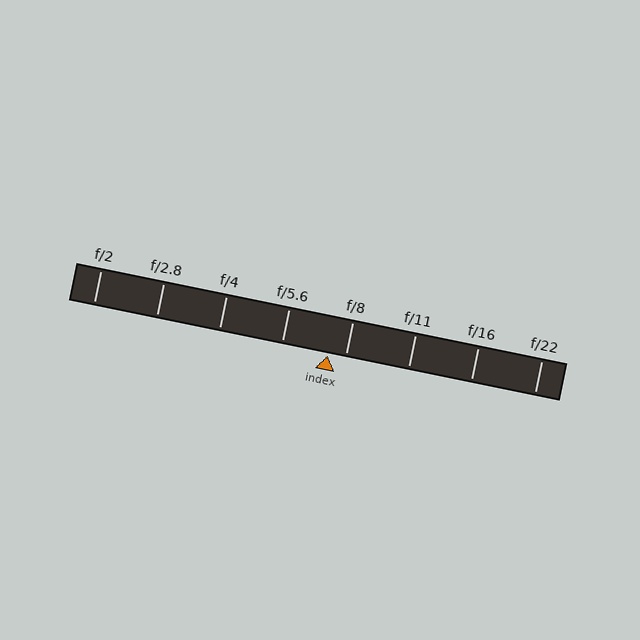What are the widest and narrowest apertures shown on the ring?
The widest aperture shown is f/2 and the narrowest is f/22.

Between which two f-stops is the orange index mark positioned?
The index mark is between f/5.6 and f/8.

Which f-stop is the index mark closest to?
The index mark is closest to f/8.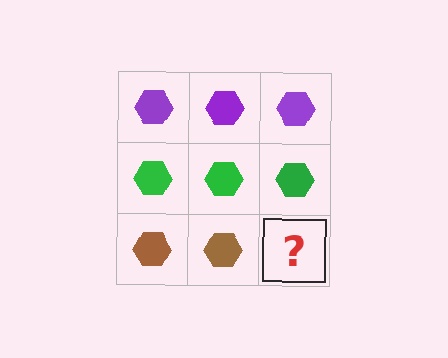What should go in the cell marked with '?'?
The missing cell should contain a brown hexagon.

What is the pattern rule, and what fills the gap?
The rule is that each row has a consistent color. The gap should be filled with a brown hexagon.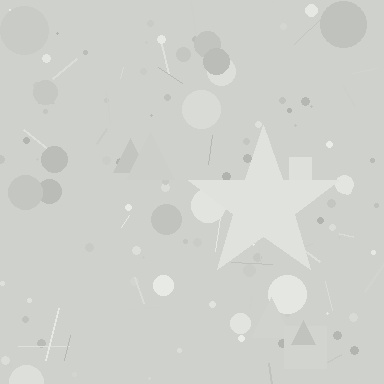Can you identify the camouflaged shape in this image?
The camouflaged shape is a star.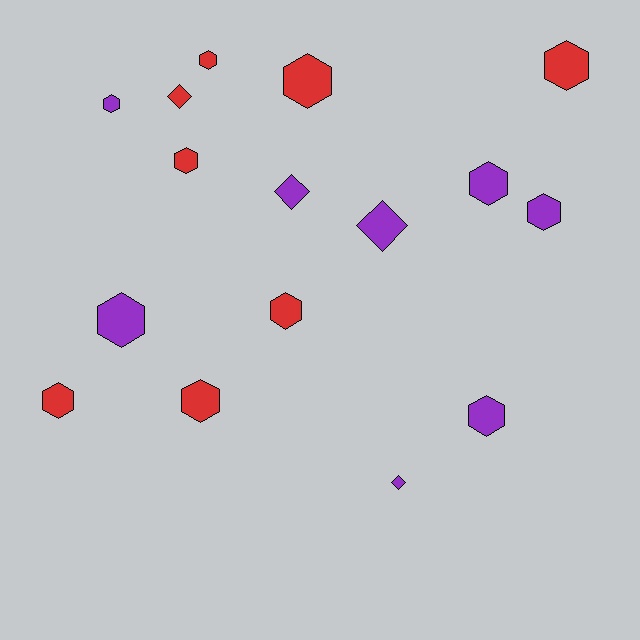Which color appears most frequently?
Red, with 8 objects.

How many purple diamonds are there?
There are 3 purple diamonds.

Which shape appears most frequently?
Hexagon, with 12 objects.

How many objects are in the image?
There are 16 objects.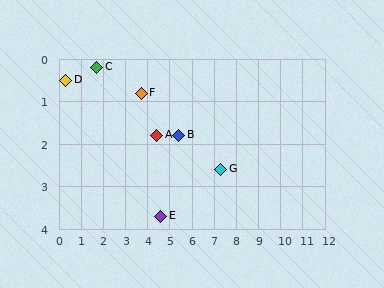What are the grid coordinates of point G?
Point G is at approximately (7.3, 2.6).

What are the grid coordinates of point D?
Point D is at approximately (0.3, 0.5).